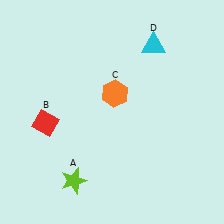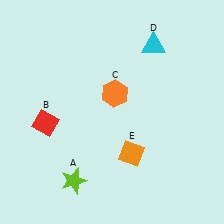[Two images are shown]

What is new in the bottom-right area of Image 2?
An orange diamond (E) was added in the bottom-right area of Image 2.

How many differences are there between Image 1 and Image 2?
There is 1 difference between the two images.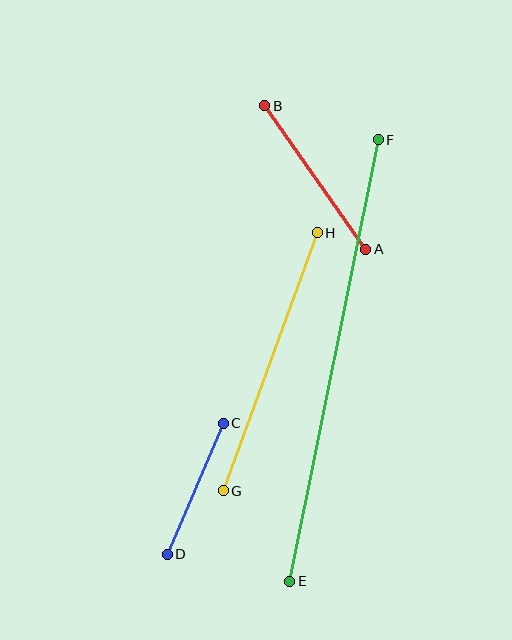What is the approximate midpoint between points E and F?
The midpoint is at approximately (334, 360) pixels.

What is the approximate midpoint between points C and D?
The midpoint is at approximately (195, 489) pixels.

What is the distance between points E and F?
The distance is approximately 450 pixels.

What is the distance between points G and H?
The distance is approximately 274 pixels.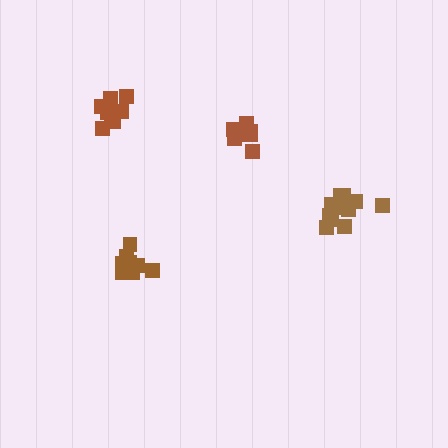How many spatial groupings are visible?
There are 4 spatial groupings.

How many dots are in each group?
Group 1: 9 dots, Group 2: 8 dots, Group 3: 12 dots, Group 4: 8 dots (37 total).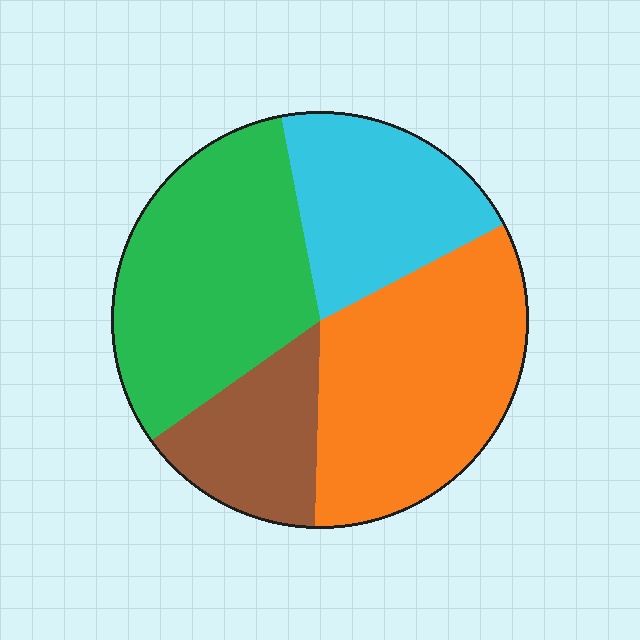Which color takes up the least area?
Brown, at roughly 15%.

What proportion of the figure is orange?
Orange takes up about one third (1/3) of the figure.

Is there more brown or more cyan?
Cyan.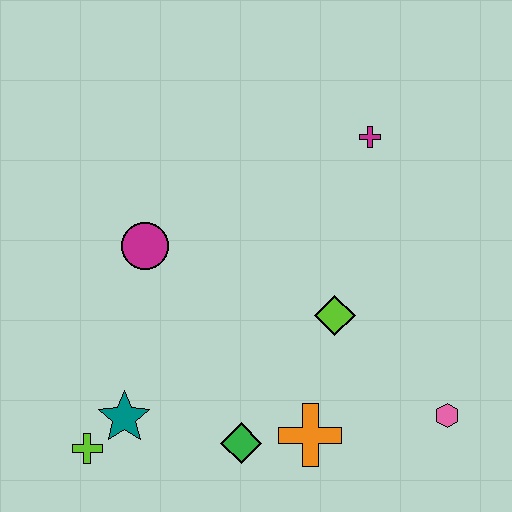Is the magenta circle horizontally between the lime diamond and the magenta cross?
No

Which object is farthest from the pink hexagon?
The lime cross is farthest from the pink hexagon.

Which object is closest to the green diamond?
The orange cross is closest to the green diamond.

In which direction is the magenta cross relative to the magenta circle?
The magenta cross is to the right of the magenta circle.